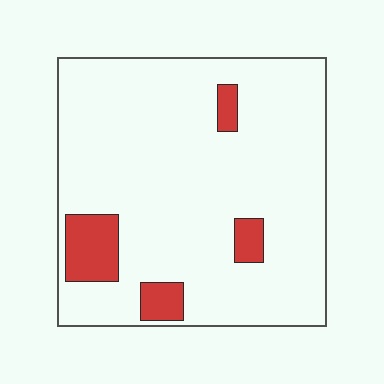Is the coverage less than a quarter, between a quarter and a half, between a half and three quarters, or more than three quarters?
Less than a quarter.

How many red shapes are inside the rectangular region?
4.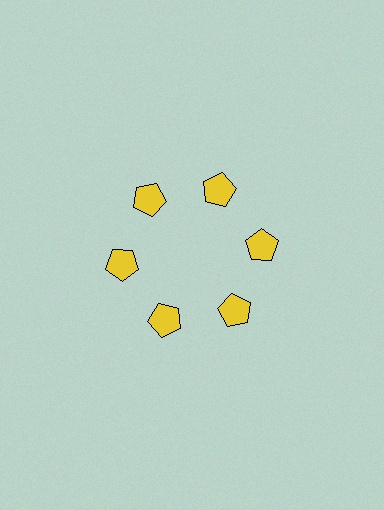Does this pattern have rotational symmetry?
Yes, this pattern has 6-fold rotational symmetry. It looks the same after rotating 60 degrees around the center.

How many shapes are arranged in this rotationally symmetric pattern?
There are 6 shapes, arranged in 6 groups of 1.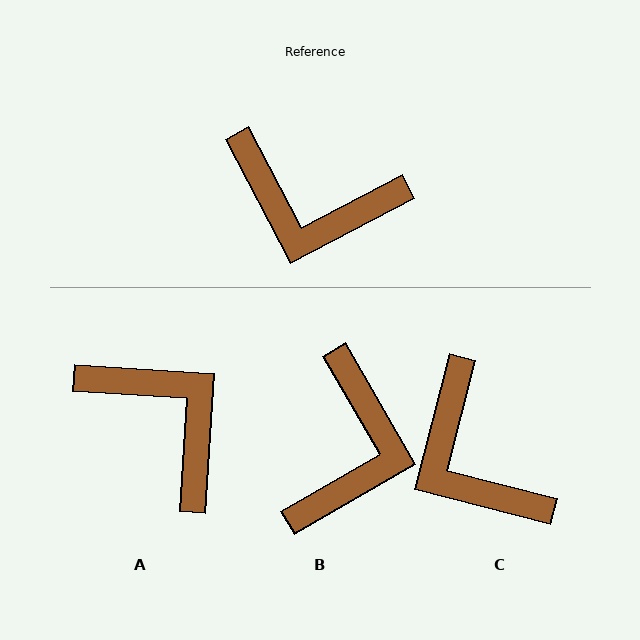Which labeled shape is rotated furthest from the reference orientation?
A, about 149 degrees away.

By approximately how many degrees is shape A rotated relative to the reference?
Approximately 149 degrees counter-clockwise.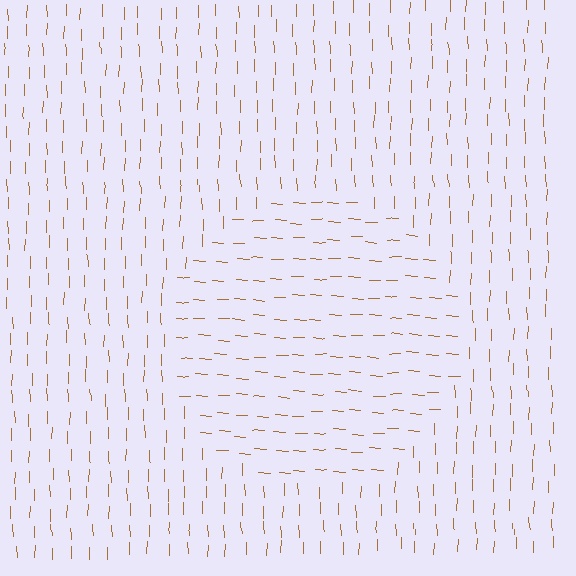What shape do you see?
I see a circle.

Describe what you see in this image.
The image is filled with small brown line segments. A circle region in the image has lines oriented differently from the surrounding lines, creating a visible texture boundary.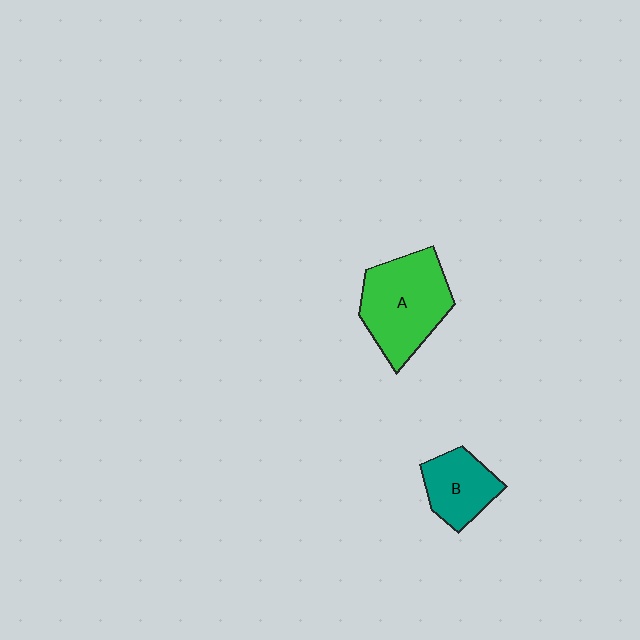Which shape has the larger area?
Shape A (green).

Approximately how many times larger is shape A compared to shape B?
Approximately 1.7 times.